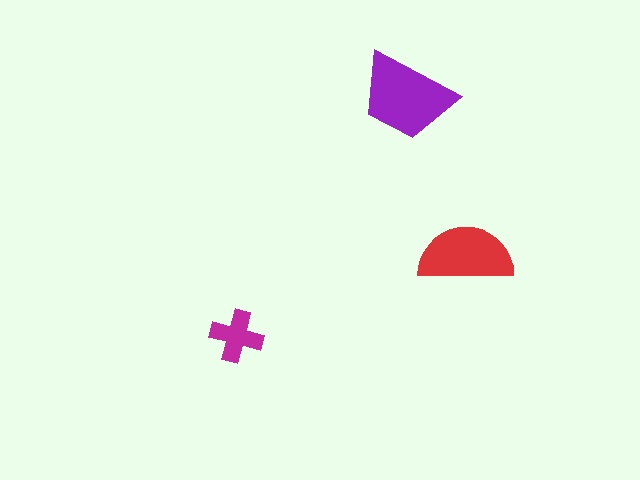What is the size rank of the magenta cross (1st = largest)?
3rd.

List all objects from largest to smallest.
The purple trapezoid, the red semicircle, the magenta cross.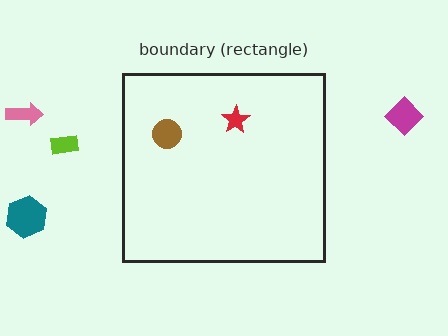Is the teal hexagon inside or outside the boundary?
Outside.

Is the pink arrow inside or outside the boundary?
Outside.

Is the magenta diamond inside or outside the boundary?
Outside.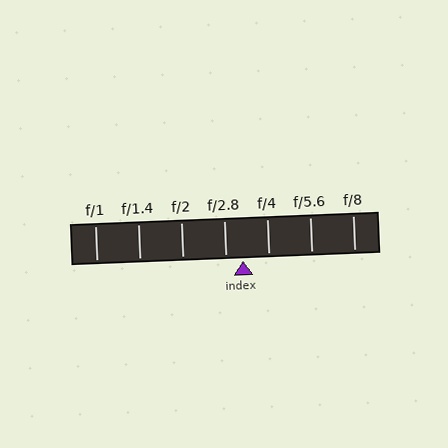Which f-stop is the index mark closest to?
The index mark is closest to f/2.8.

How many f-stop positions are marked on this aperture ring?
There are 7 f-stop positions marked.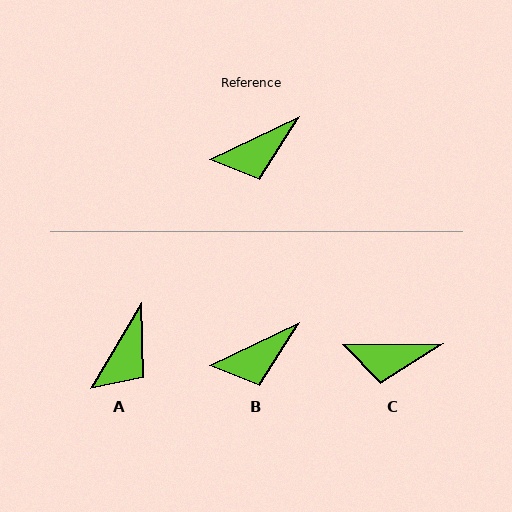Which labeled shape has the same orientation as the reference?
B.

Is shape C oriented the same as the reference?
No, it is off by about 24 degrees.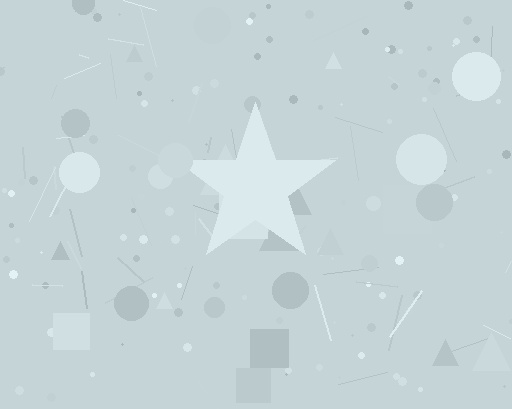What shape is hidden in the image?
A star is hidden in the image.